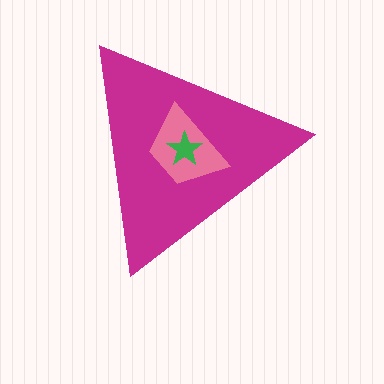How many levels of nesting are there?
3.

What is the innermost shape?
The green star.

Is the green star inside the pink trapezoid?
Yes.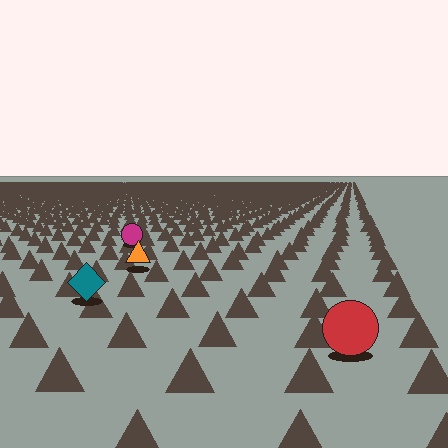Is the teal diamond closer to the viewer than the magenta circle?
Yes. The teal diamond is closer — you can tell from the texture gradient: the ground texture is coarser near it.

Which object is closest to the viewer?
The red circle is closest. The texture marks near it are larger and more spread out.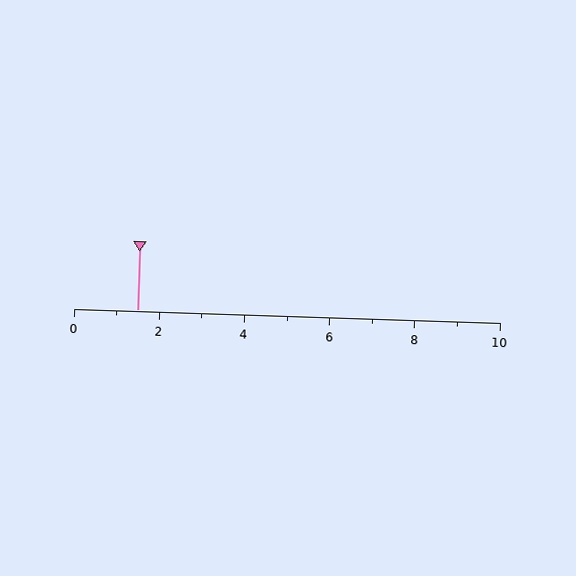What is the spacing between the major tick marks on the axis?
The major ticks are spaced 2 apart.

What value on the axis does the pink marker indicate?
The marker indicates approximately 1.5.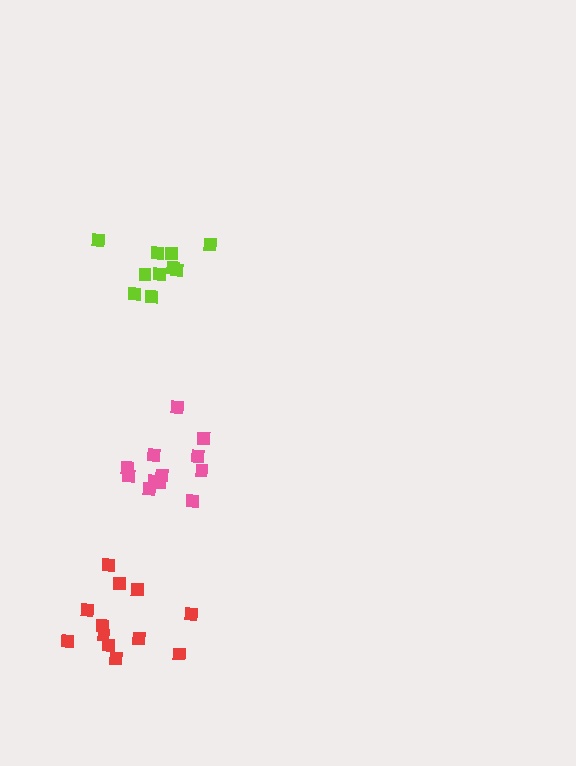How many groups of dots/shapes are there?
There are 3 groups.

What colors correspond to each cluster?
The clusters are colored: pink, lime, red.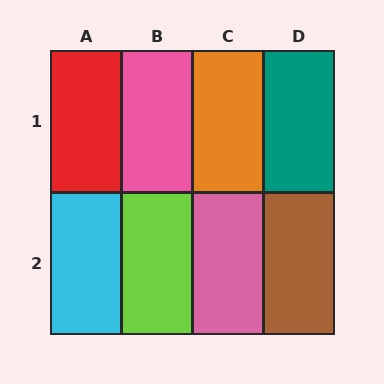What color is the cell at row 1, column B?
Pink.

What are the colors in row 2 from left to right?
Cyan, lime, pink, brown.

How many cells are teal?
1 cell is teal.